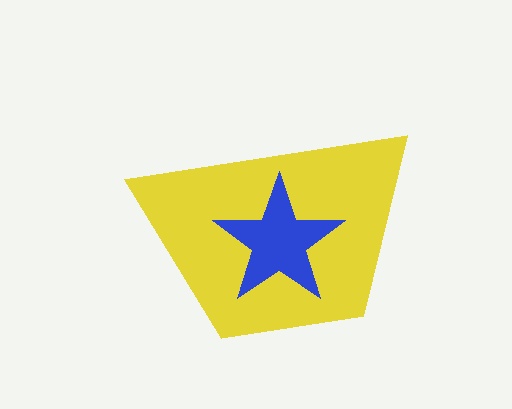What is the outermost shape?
The yellow trapezoid.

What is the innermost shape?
The blue star.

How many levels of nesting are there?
2.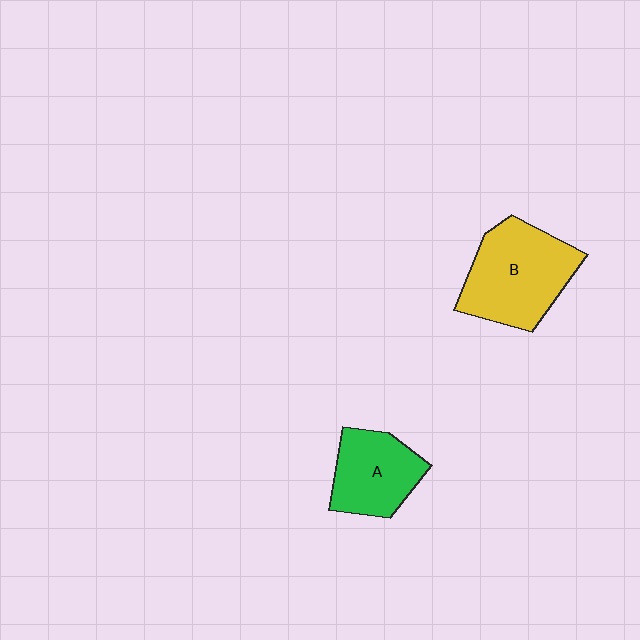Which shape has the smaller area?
Shape A (green).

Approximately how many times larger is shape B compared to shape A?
Approximately 1.4 times.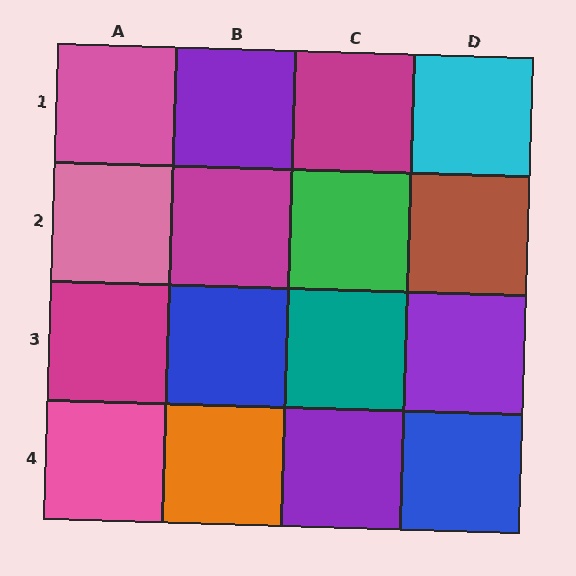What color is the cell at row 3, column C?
Teal.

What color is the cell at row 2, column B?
Magenta.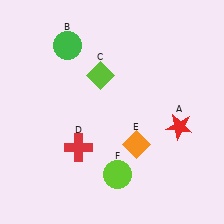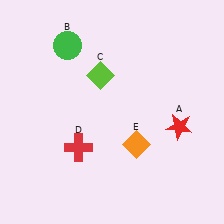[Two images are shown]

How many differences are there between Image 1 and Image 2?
There is 1 difference between the two images.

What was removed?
The lime circle (F) was removed in Image 2.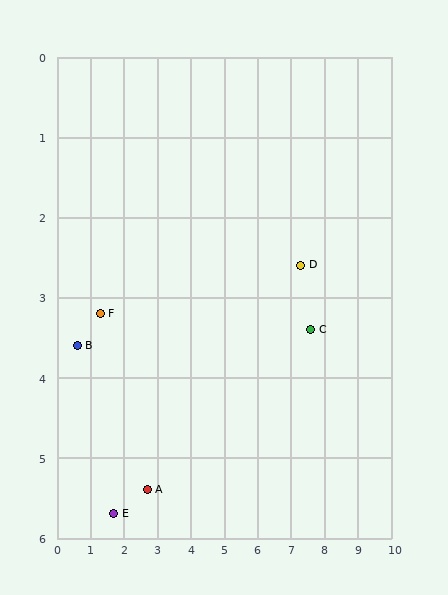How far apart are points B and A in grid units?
Points B and A are about 2.8 grid units apart.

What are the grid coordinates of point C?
Point C is at approximately (7.6, 3.4).